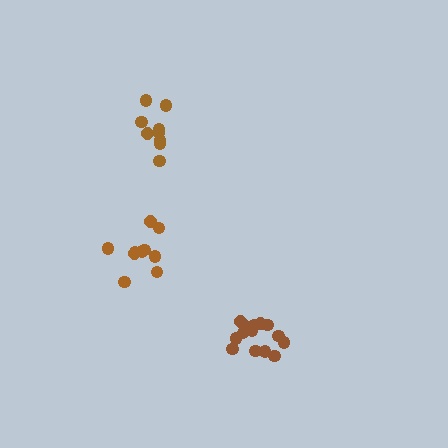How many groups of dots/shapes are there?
There are 3 groups.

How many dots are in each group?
Group 1: 10 dots, Group 2: 9 dots, Group 3: 14 dots (33 total).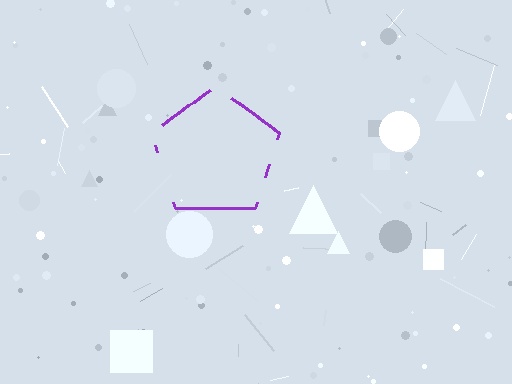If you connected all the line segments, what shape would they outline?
They would outline a pentagon.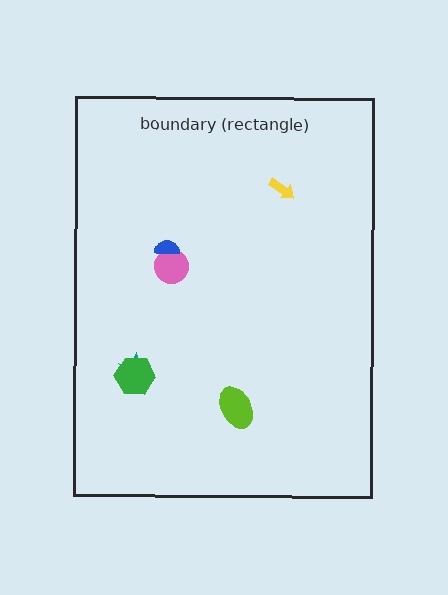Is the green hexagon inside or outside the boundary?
Inside.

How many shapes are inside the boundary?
6 inside, 0 outside.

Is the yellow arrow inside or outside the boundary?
Inside.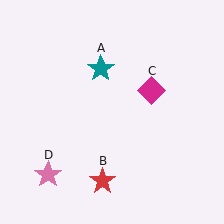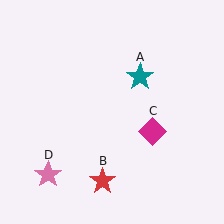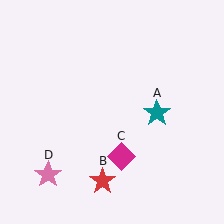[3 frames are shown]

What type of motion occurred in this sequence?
The teal star (object A), magenta diamond (object C) rotated clockwise around the center of the scene.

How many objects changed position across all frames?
2 objects changed position: teal star (object A), magenta diamond (object C).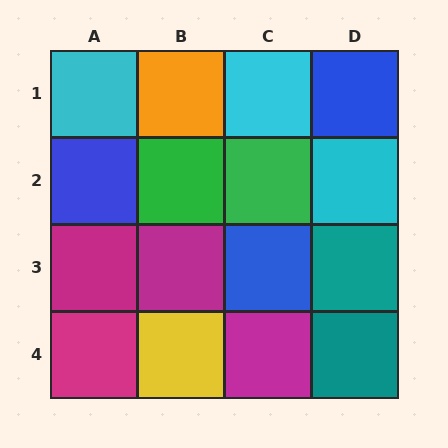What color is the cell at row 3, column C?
Blue.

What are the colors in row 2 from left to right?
Blue, green, green, cyan.